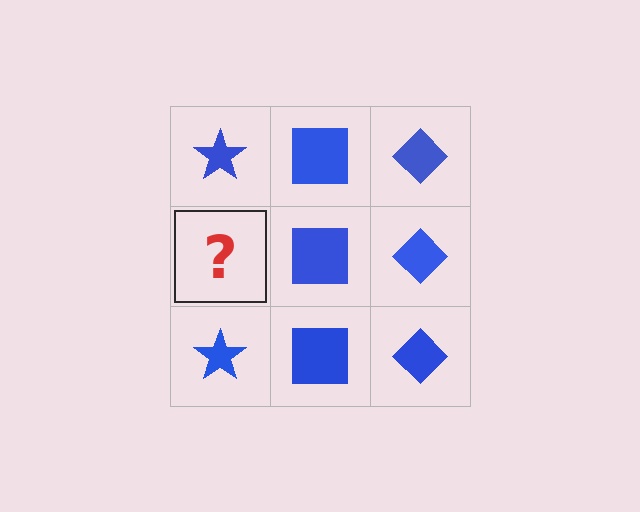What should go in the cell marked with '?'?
The missing cell should contain a blue star.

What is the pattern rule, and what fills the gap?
The rule is that each column has a consistent shape. The gap should be filled with a blue star.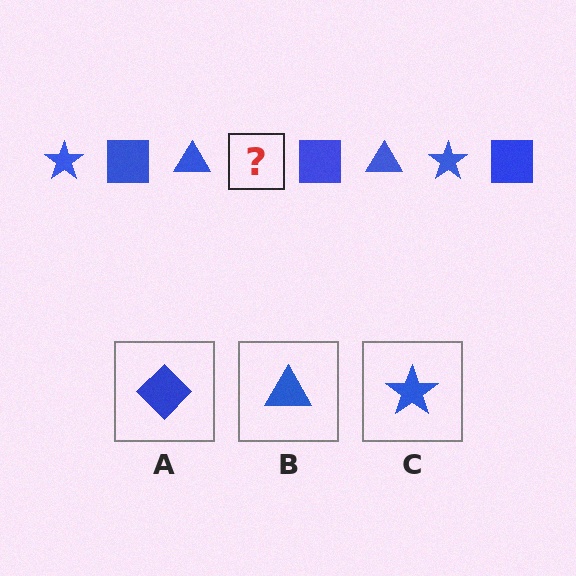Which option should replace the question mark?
Option C.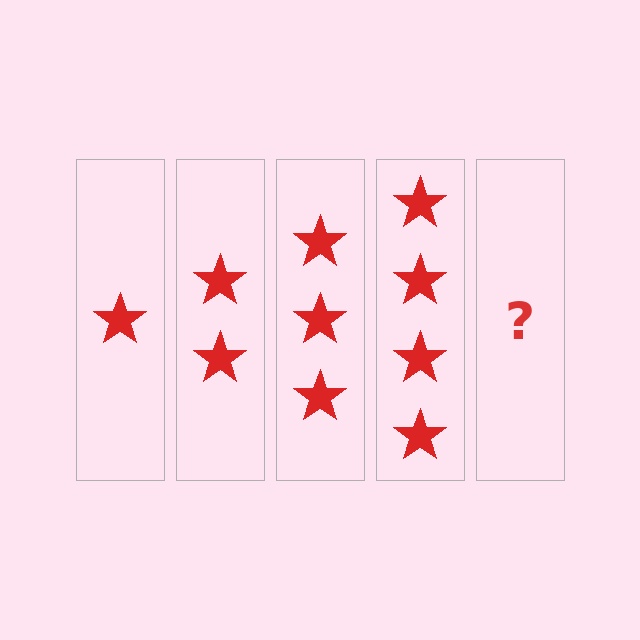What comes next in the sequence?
The next element should be 5 stars.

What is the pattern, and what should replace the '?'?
The pattern is that each step adds one more star. The '?' should be 5 stars.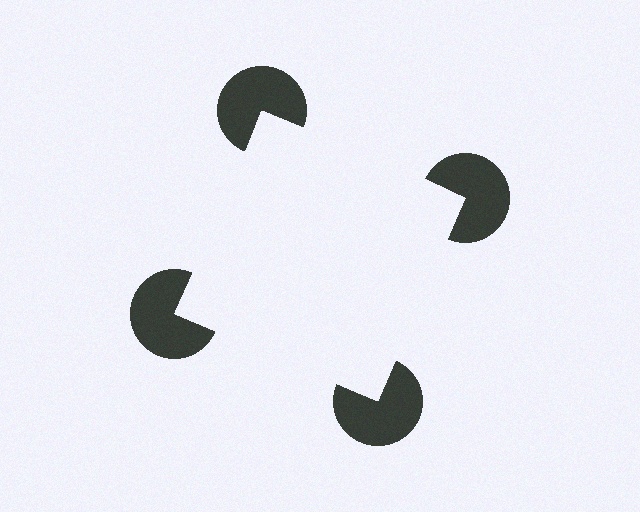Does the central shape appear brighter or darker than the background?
It typically appears slightly brighter than the background, even though no actual brightness change is drawn.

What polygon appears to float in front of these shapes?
An illusory square — its edges are inferred from the aligned wedge cuts in the pac-man discs, not physically drawn.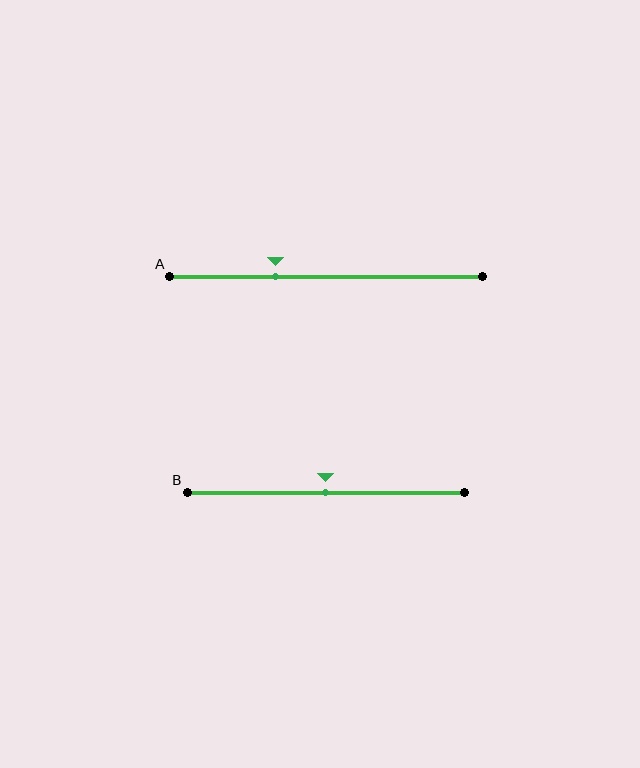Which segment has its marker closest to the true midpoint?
Segment B has its marker closest to the true midpoint.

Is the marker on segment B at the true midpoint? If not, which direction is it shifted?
Yes, the marker on segment B is at the true midpoint.